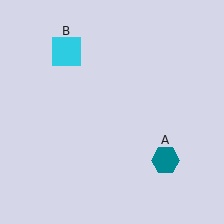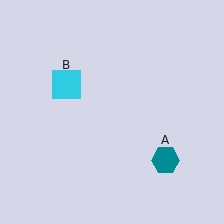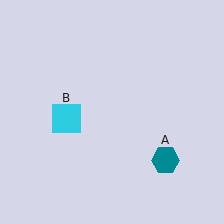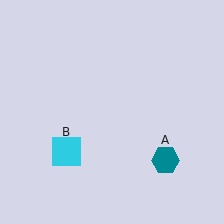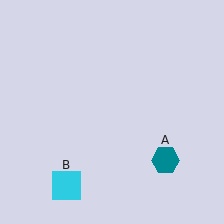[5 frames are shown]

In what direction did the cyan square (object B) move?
The cyan square (object B) moved down.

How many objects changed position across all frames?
1 object changed position: cyan square (object B).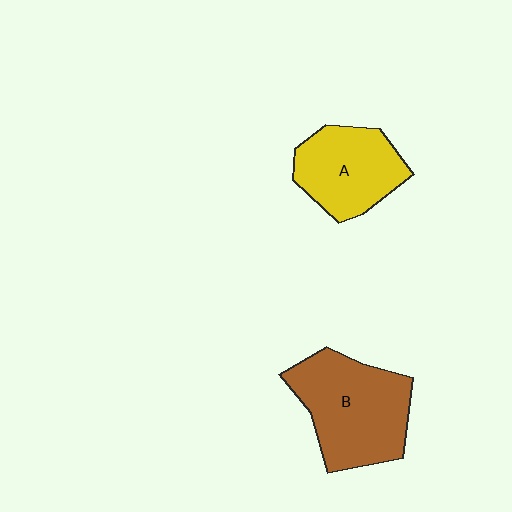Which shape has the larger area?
Shape B (brown).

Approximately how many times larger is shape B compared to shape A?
Approximately 1.3 times.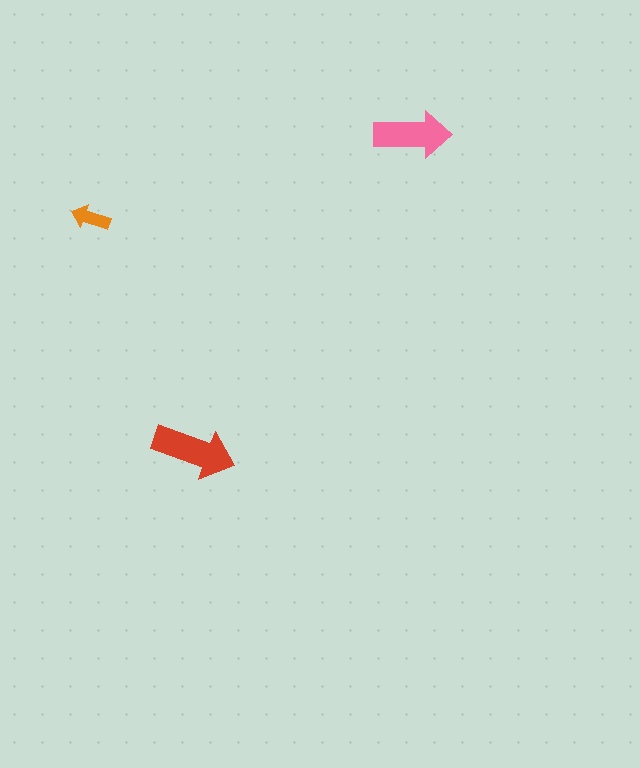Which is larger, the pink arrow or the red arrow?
The red one.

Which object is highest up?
The pink arrow is topmost.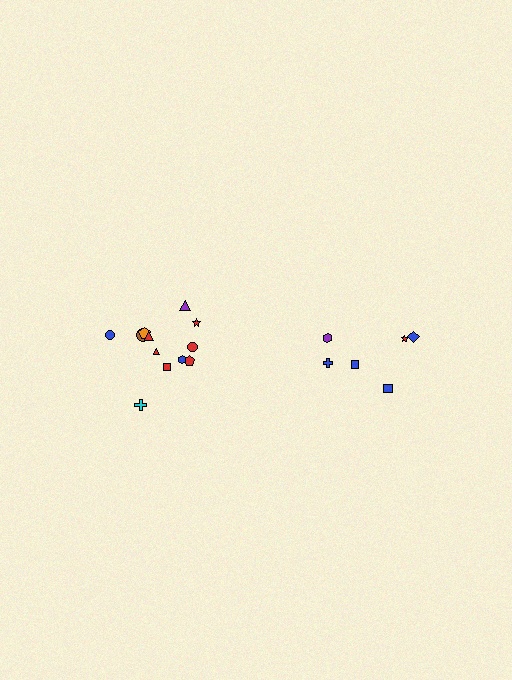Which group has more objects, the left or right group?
The left group.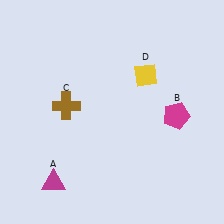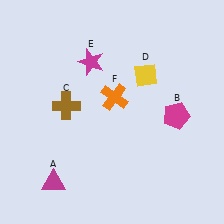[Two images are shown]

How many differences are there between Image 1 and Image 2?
There are 2 differences between the two images.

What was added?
A magenta star (E), an orange cross (F) were added in Image 2.